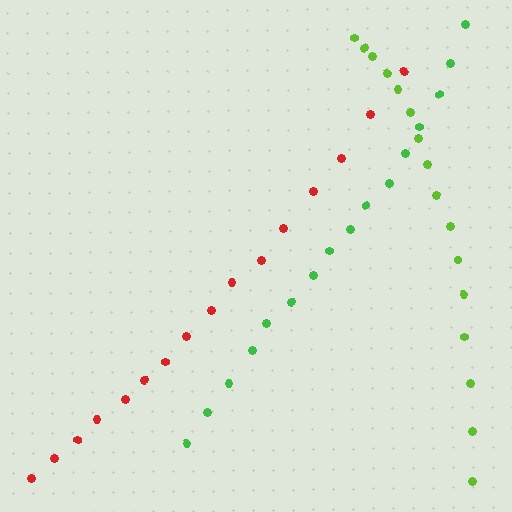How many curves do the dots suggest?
There are 3 distinct paths.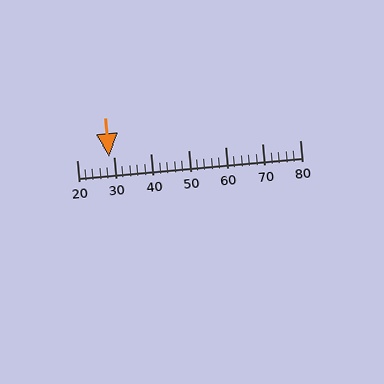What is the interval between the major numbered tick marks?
The major tick marks are spaced 10 units apart.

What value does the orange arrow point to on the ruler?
The orange arrow points to approximately 29.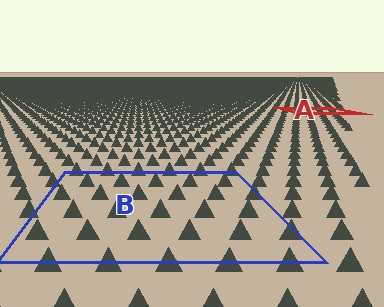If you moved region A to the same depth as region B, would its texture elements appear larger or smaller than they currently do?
They would appear larger. At a closer depth, the same texture elements are projected at a bigger on-screen size.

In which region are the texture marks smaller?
The texture marks are smaller in region A, because it is farther away.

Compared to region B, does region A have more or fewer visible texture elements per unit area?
Region A has more texture elements per unit area — they are packed more densely because it is farther away.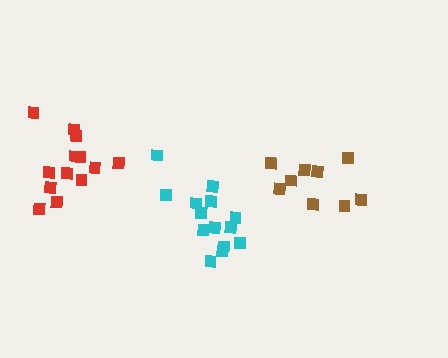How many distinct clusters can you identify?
There are 3 distinct clusters.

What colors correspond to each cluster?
The clusters are colored: cyan, red, brown.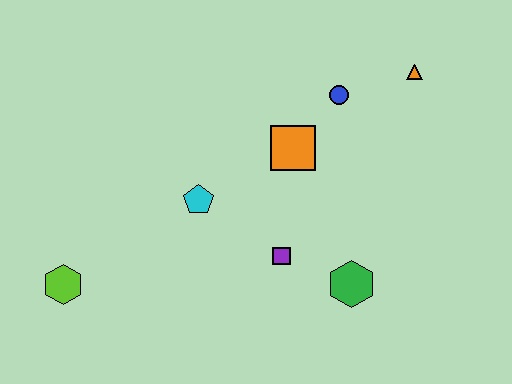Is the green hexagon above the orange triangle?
No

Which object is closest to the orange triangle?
The blue circle is closest to the orange triangle.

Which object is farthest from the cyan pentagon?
The orange triangle is farthest from the cyan pentagon.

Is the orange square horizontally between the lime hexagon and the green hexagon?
Yes